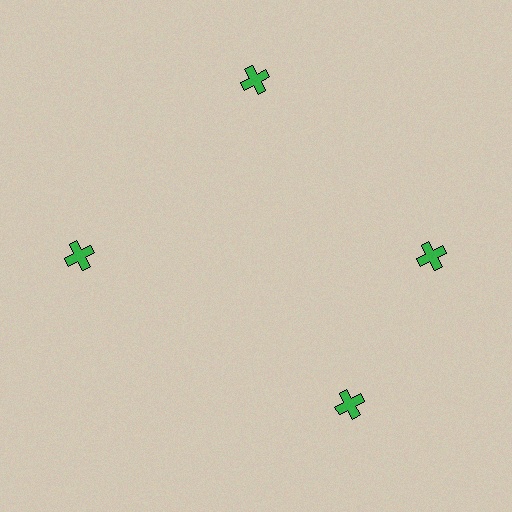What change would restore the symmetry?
The symmetry would be restored by rotating it back into even spacing with its neighbors so that all 4 crosses sit at equal angles and equal distance from the center.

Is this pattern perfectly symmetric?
No. The 4 green crosses are arranged in a ring, but one element near the 6 o'clock position is rotated out of alignment along the ring, breaking the 4-fold rotational symmetry.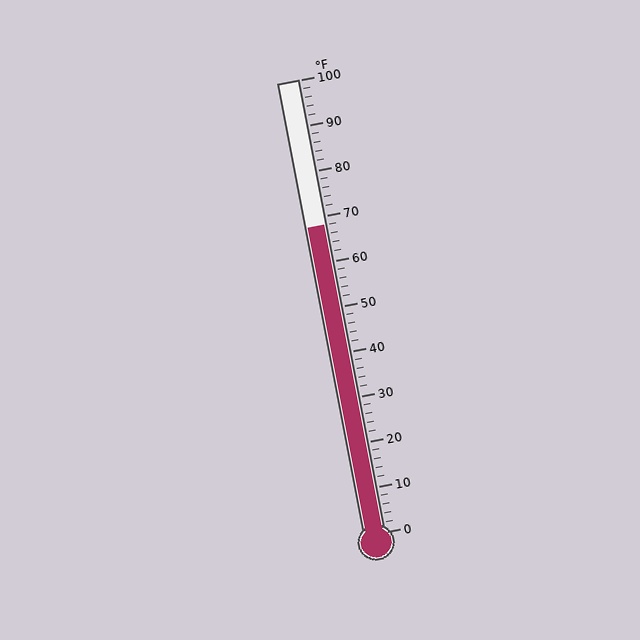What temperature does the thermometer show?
The thermometer shows approximately 68°F.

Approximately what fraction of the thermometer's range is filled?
The thermometer is filled to approximately 70% of its range.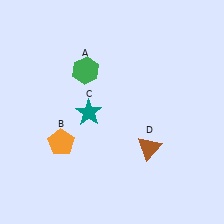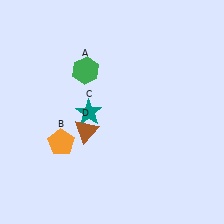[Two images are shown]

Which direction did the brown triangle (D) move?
The brown triangle (D) moved left.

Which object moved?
The brown triangle (D) moved left.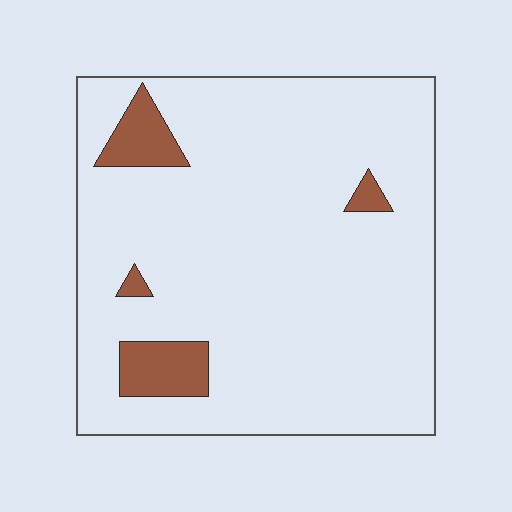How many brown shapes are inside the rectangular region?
4.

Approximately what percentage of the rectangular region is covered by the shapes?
Approximately 10%.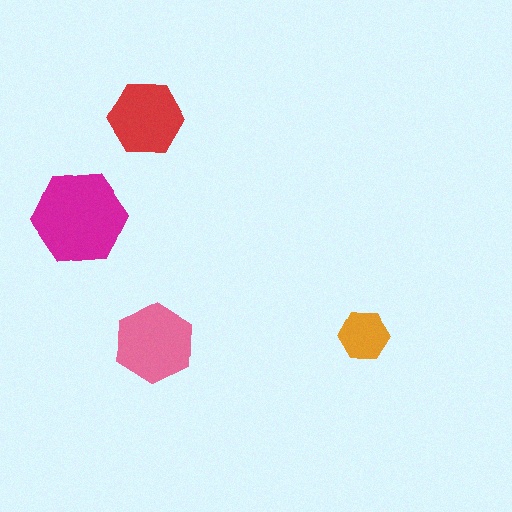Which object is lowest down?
The pink hexagon is bottommost.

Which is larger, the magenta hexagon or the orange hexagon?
The magenta one.